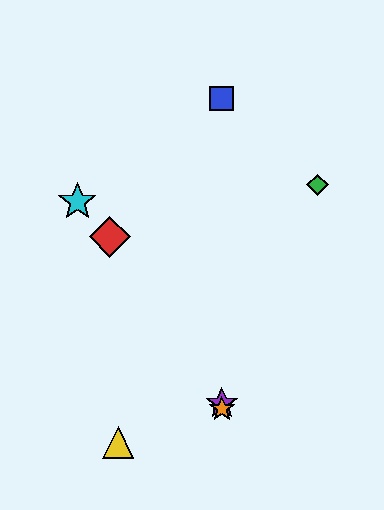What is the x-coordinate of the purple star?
The purple star is at x≈222.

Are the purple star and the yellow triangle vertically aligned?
No, the purple star is at x≈222 and the yellow triangle is at x≈118.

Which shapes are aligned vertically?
The blue square, the purple star, the orange star are aligned vertically.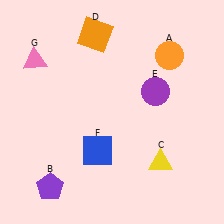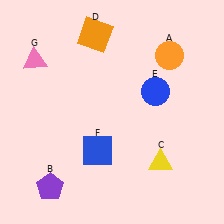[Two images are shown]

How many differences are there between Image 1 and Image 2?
There is 1 difference between the two images.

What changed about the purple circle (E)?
In Image 1, E is purple. In Image 2, it changed to blue.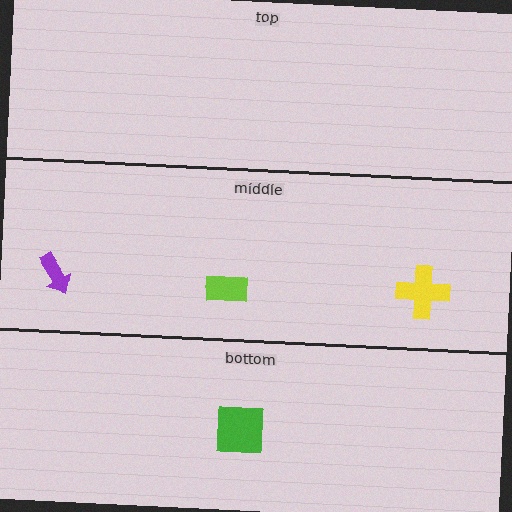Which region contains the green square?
The bottom region.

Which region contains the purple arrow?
The middle region.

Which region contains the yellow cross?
The middle region.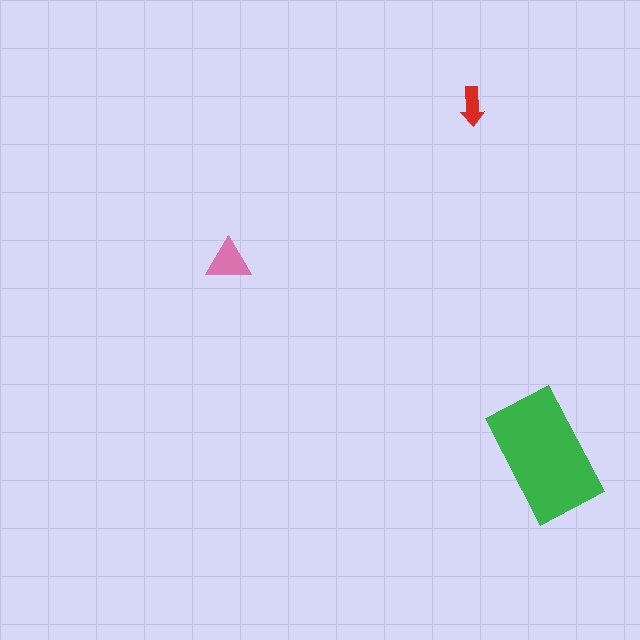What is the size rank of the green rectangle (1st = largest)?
1st.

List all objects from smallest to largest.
The red arrow, the pink triangle, the green rectangle.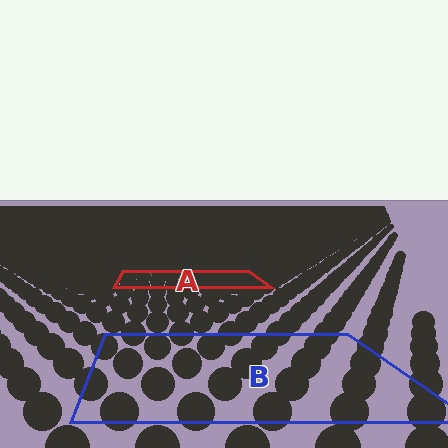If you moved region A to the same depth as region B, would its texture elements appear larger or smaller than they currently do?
They would appear larger. At a closer depth, the same texture elements are projected at a bigger on-screen size.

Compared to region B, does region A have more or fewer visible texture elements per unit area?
Region A has more texture elements per unit area — they are packed more densely because it is farther away.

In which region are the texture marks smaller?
The texture marks are smaller in region A, because it is farther away.